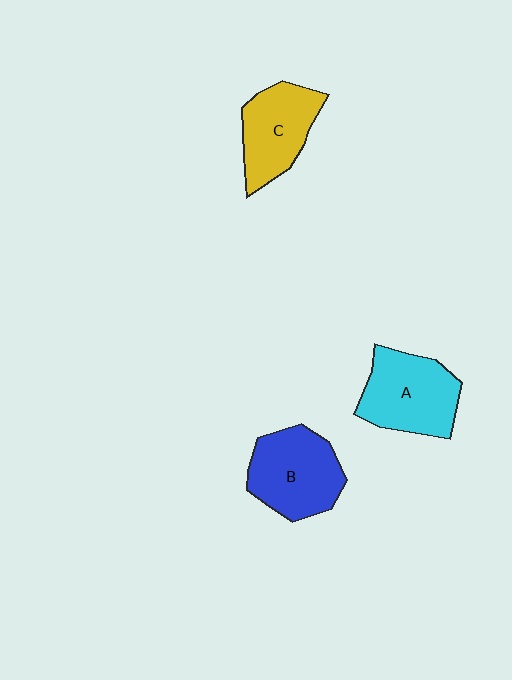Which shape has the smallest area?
Shape C (yellow).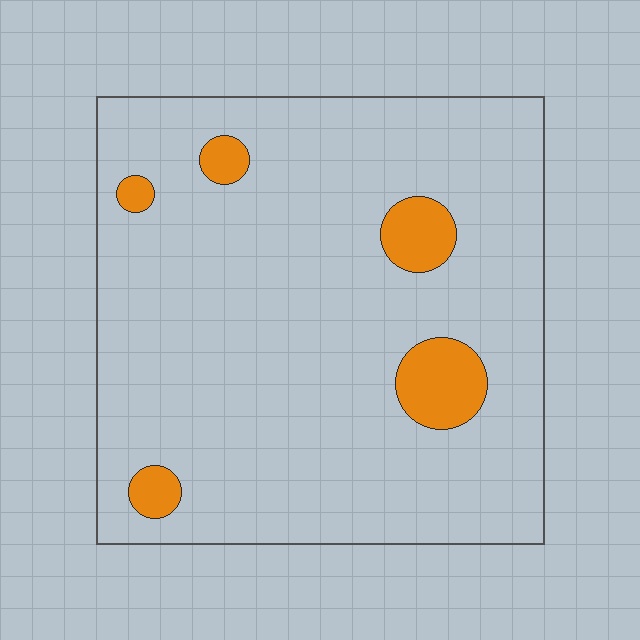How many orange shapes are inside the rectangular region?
5.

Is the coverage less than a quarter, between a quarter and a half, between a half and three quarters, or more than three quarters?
Less than a quarter.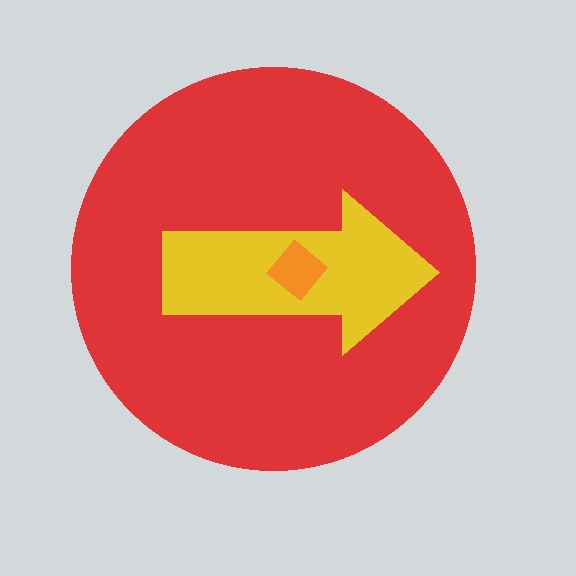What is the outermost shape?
The red circle.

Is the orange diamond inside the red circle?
Yes.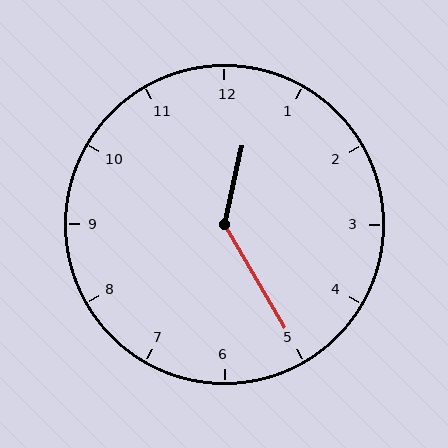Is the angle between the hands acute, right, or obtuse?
It is obtuse.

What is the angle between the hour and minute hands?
Approximately 138 degrees.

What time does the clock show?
12:25.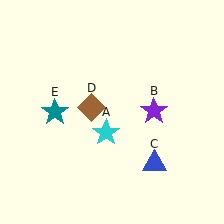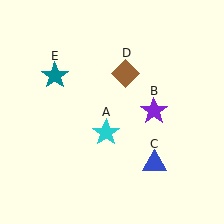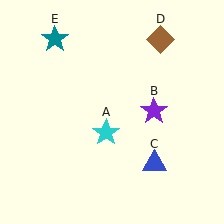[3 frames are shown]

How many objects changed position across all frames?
2 objects changed position: brown diamond (object D), teal star (object E).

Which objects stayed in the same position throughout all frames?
Cyan star (object A) and purple star (object B) and blue triangle (object C) remained stationary.